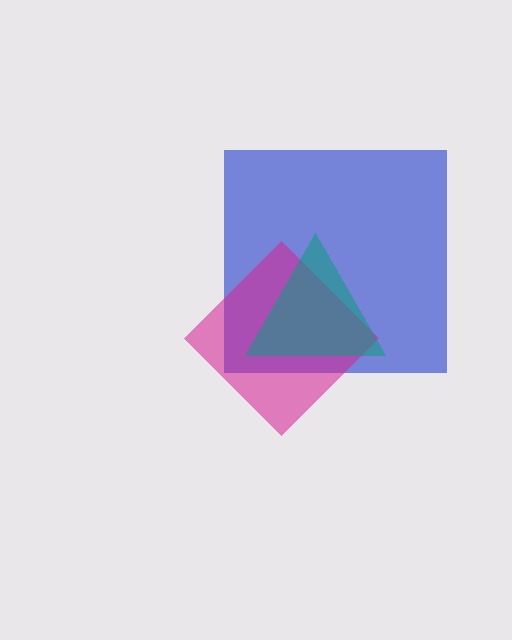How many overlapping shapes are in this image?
There are 3 overlapping shapes in the image.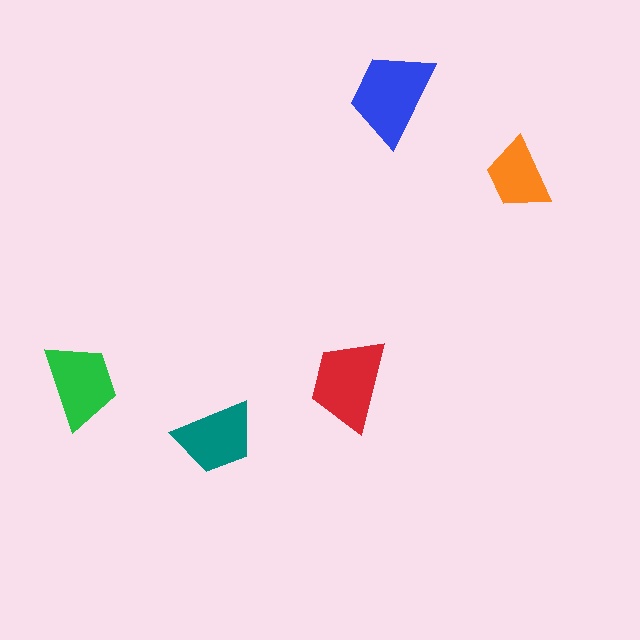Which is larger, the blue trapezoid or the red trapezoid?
The blue one.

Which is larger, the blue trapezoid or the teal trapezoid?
The blue one.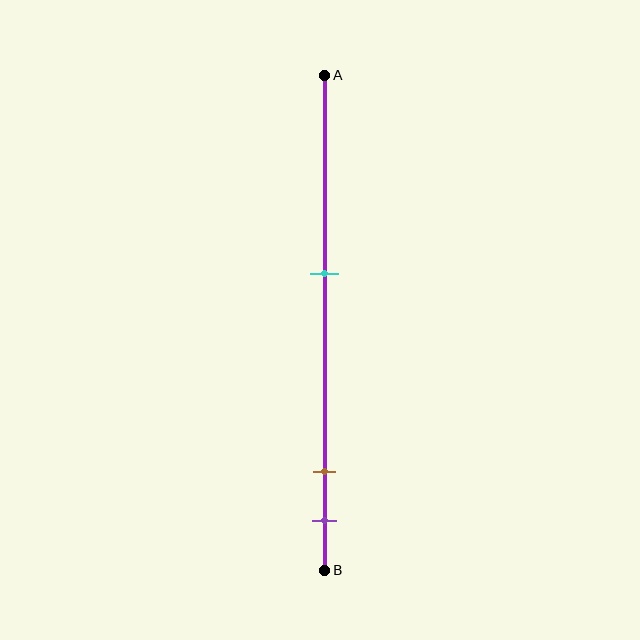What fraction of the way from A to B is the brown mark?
The brown mark is approximately 80% (0.8) of the way from A to B.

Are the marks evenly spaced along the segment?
No, the marks are not evenly spaced.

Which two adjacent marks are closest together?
The brown and purple marks are the closest adjacent pair.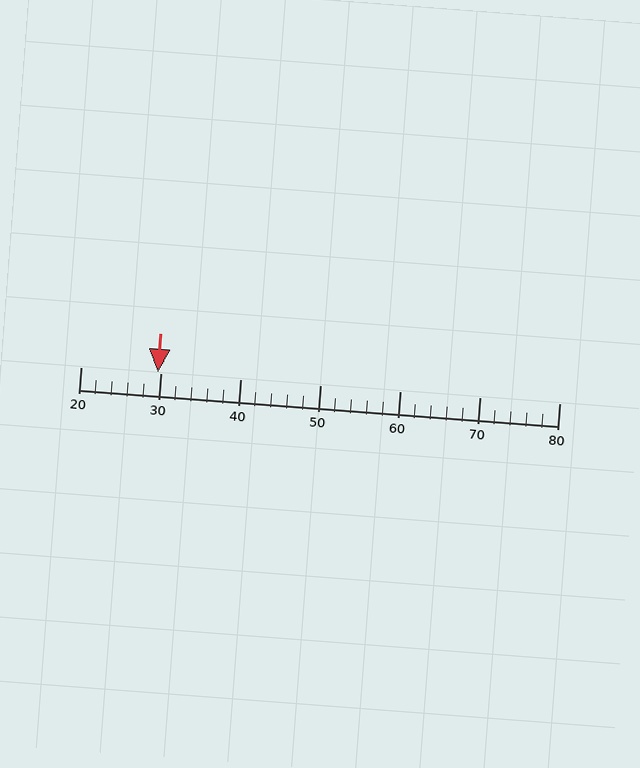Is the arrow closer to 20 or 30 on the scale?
The arrow is closer to 30.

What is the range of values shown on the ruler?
The ruler shows values from 20 to 80.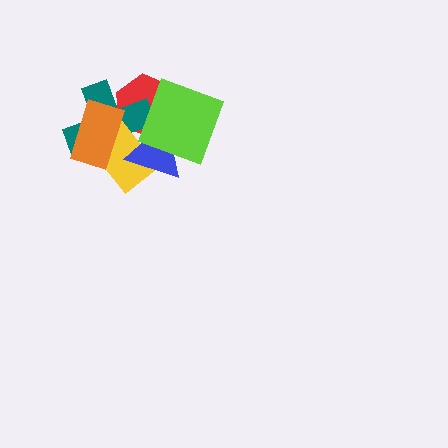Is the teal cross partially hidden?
Yes, it is partially covered by another shape.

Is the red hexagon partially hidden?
Yes, it is partially covered by another shape.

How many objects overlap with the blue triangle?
4 objects overlap with the blue triangle.